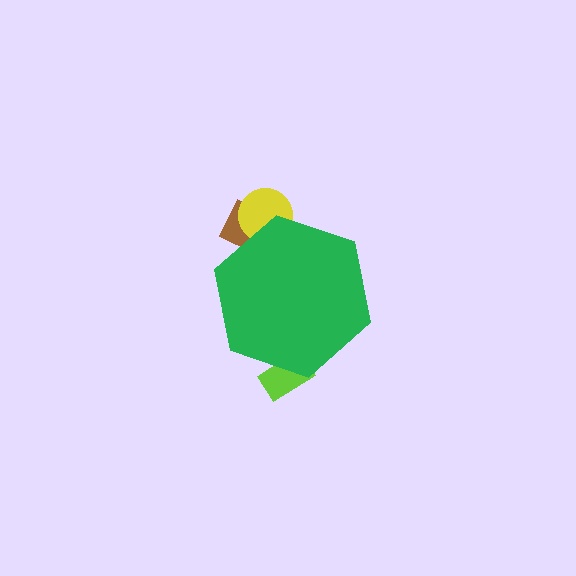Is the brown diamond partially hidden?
Yes, the brown diamond is partially hidden behind the green hexagon.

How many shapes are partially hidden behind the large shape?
3 shapes are partially hidden.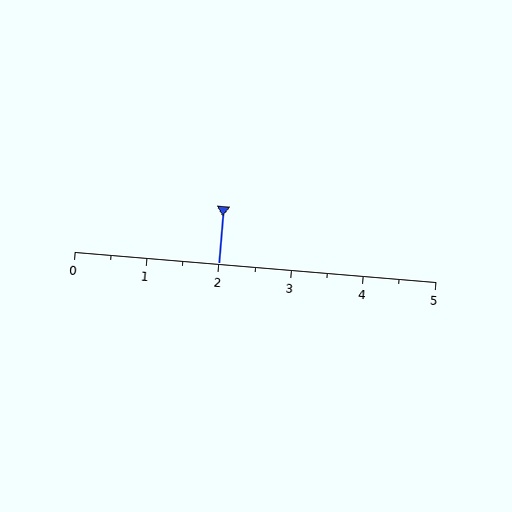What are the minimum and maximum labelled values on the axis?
The axis runs from 0 to 5.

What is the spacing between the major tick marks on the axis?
The major ticks are spaced 1 apart.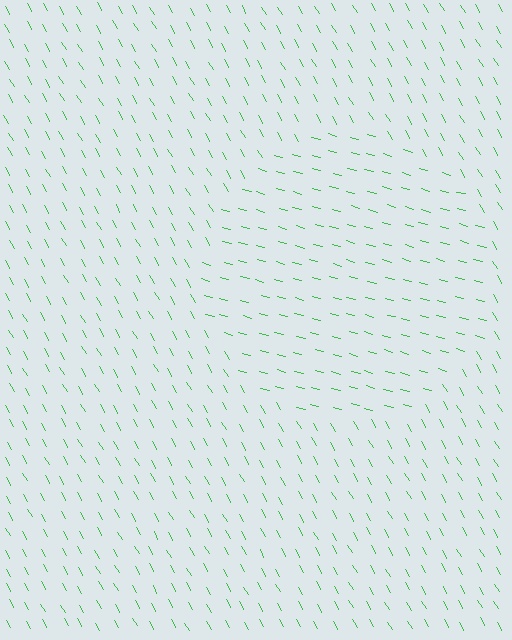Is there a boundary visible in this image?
Yes, there is a texture boundary formed by a change in line orientation.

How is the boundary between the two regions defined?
The boundary is defined purely by a change in line orientation (approximately 45 degrees difference). All lines are the same color and thickness.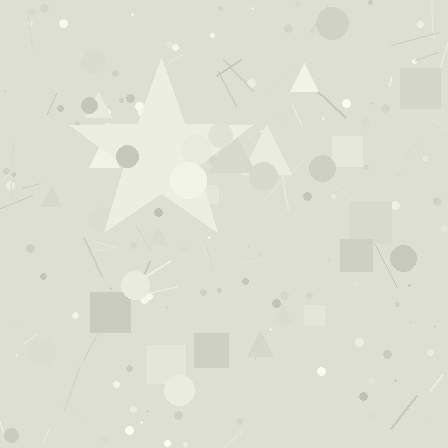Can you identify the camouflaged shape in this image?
The camouflaged shape is a star.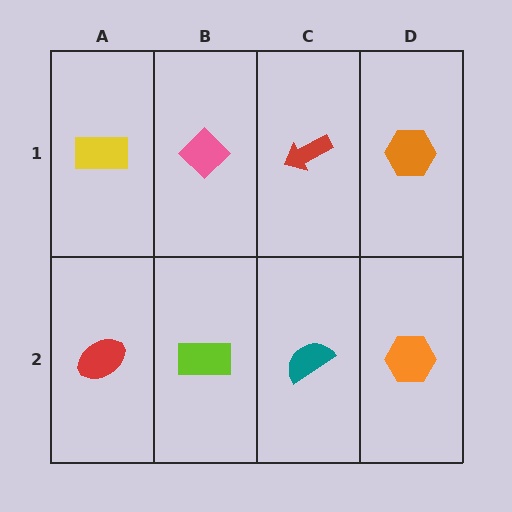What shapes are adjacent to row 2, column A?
A yellow rectangle (row 1, column A), a lime rectangle (row 2, column B).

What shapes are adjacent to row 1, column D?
An orange hexagon (row 2, column D), a red arrow (row 1, column C).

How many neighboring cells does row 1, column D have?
2.